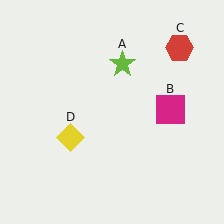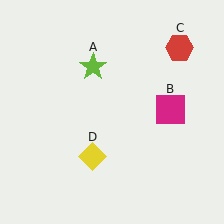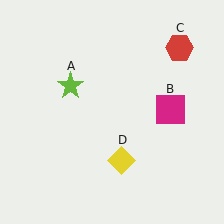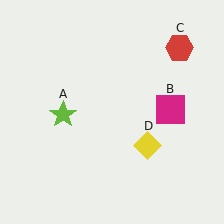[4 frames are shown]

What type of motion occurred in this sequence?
The lime star (object A), yellow diamond (object D) rotated counterclockwise around the center of the scene.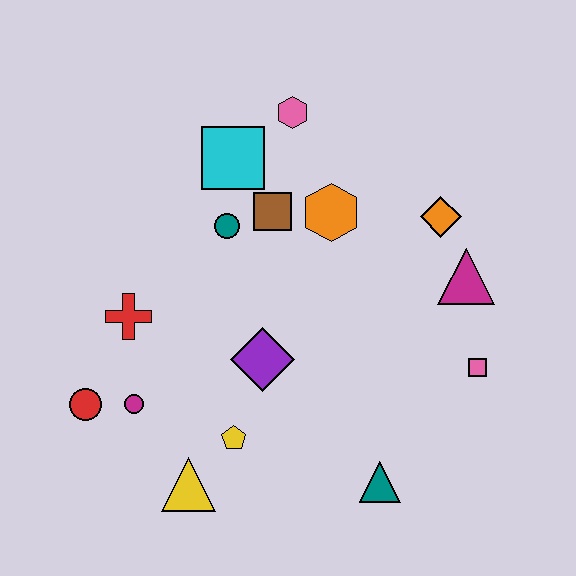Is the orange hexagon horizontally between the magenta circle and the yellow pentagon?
No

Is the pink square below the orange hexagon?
Yes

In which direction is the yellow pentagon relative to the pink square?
The yellow pentagon is to the left of the pink square.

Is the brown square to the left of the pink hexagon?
Yes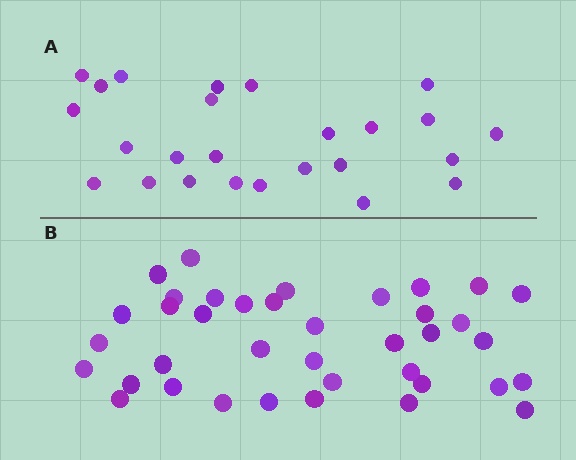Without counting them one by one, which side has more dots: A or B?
Region B (the bottom region) has more dots.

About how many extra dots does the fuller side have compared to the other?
Region B has approximately 15 more dots than region A.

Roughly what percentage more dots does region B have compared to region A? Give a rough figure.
About 50% more.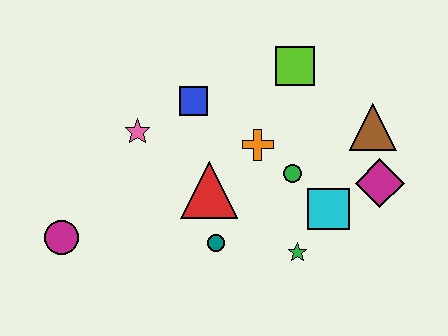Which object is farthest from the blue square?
The magenta diamond is farthest from the blue square.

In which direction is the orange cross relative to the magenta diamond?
The orange cross is to the left of the magenta diamond.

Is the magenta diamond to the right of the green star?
Yes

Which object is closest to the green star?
The cyan square is closest to the green star.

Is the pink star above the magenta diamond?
Yes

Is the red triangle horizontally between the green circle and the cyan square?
No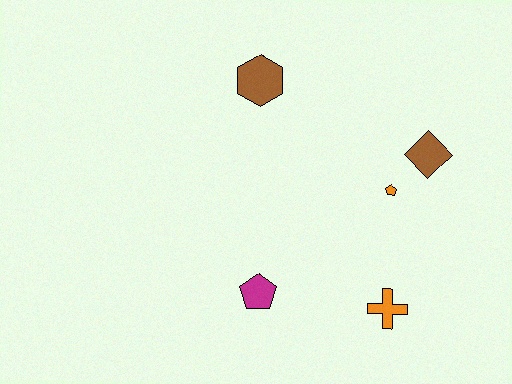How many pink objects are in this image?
There are no pink objects.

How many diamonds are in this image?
There is 1 diamond.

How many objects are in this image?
There are 5 objects.